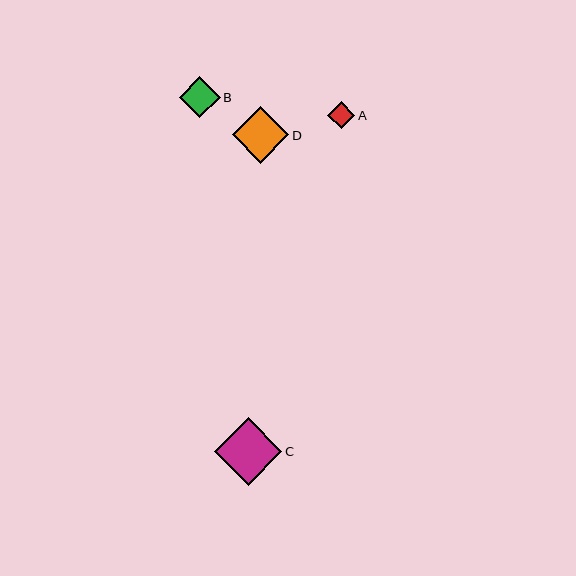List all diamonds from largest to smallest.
From largest to smallest: C, D, B, A.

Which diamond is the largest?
Diamond C is the largest with a size of approximately 67 pixels.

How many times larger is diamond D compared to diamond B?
Diamond D is approximately 1.4 times the size of diamond B.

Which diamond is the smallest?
Diamond A is the smallest with a size of approximately 27 pixels.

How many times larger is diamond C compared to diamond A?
Diamond C is approximately 2.5 times the size of diamond A.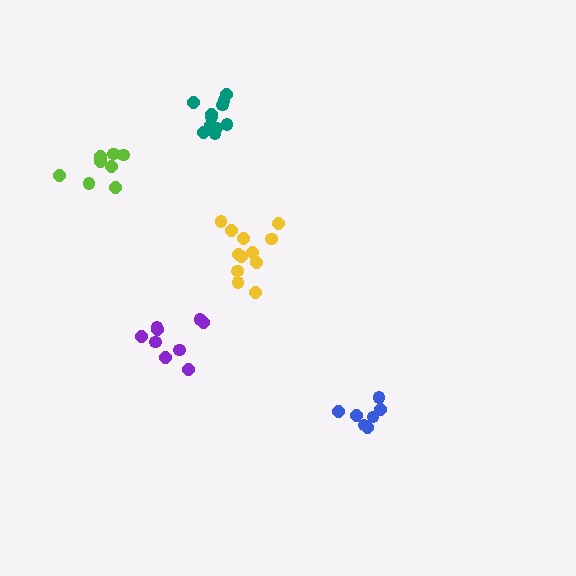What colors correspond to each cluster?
The clusters are colored: yellow, purple, teal, blue, lime.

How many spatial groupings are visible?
There are 5 spatial groupings.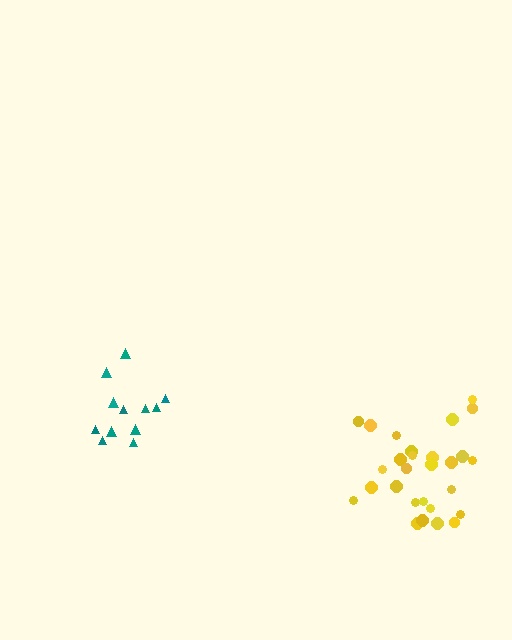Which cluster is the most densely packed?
Yellow.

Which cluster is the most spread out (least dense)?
Teal.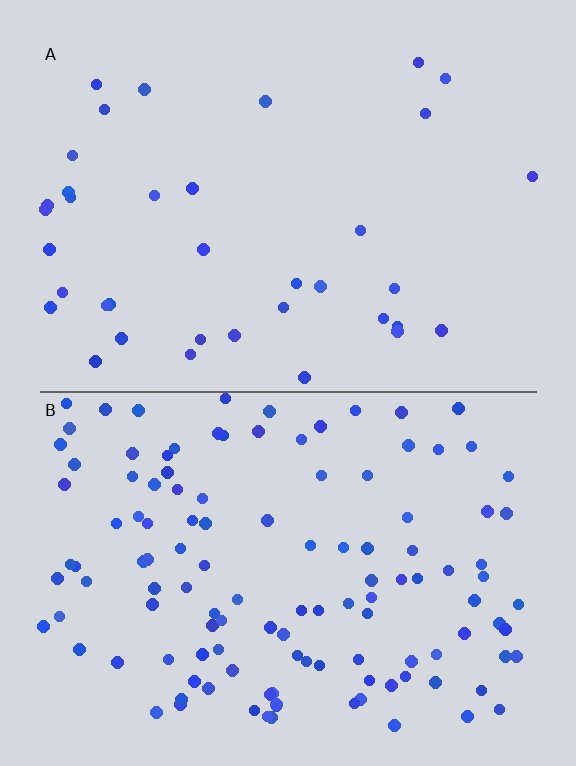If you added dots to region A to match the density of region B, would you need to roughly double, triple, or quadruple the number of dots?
Approximately triple.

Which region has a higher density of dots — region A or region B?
B (the bottom).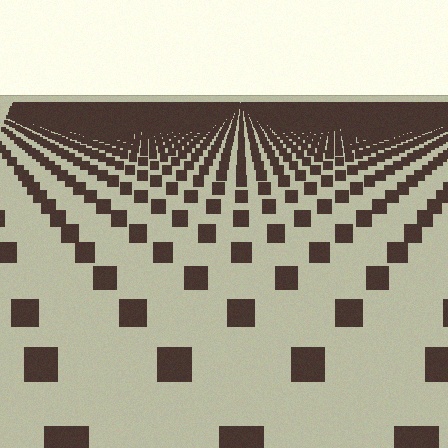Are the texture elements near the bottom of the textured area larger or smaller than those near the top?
Larger. Near the bottom, elements are closer to the viewer and appear at a bigger on-screen size.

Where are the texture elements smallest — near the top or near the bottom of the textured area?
Near the top.